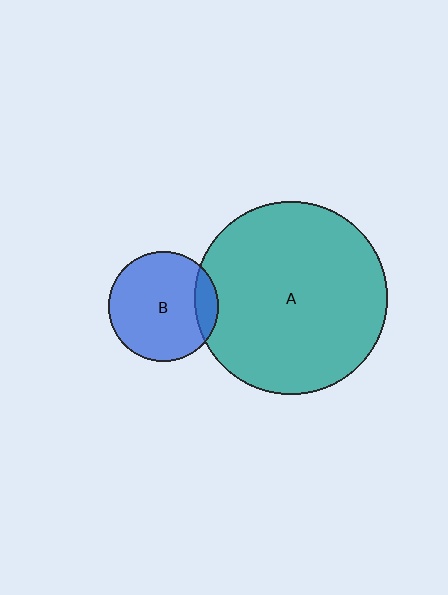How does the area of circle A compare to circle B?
Approximately 3.1 times.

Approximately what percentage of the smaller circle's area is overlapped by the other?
Approximately 15%.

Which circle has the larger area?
Circle A (teal).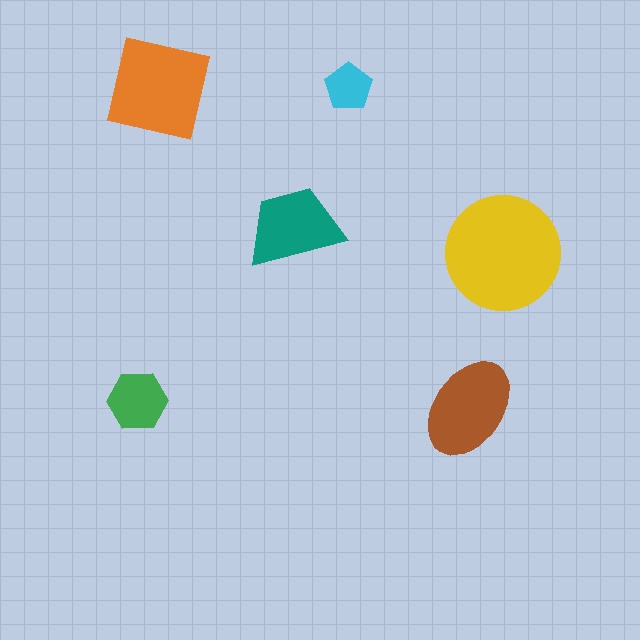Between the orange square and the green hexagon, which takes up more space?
The orange square.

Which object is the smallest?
The cyan pentagon.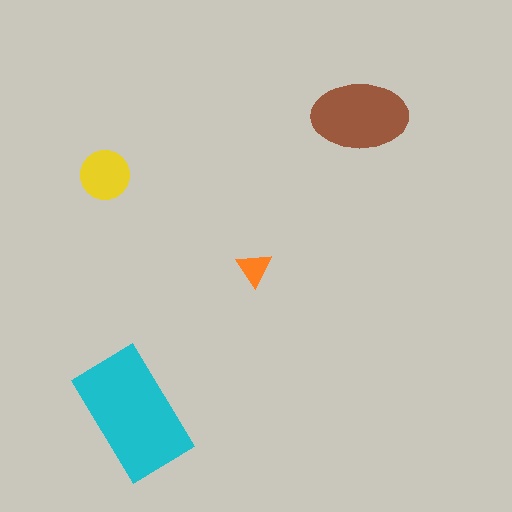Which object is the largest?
The cyan rectangle.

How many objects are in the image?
There are 4 objects in the image.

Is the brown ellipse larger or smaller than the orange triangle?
Larger.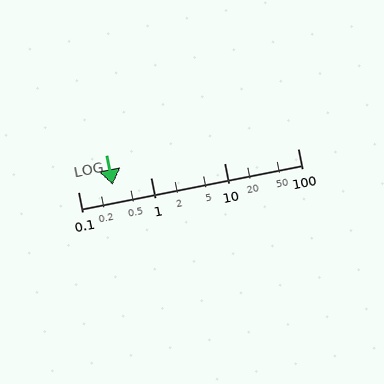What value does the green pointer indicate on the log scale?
The pointer indicates approximately 0.3.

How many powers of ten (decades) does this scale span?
The scale spans 3 decades, from 0.1 to 100.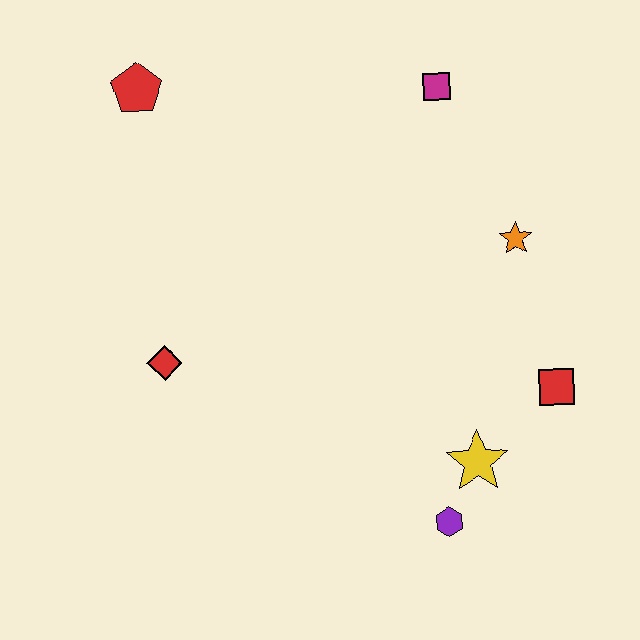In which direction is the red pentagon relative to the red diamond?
The red pentagon is above the red diamond.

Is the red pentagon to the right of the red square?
No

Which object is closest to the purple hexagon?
The yellow star is closest to the purple hexagon.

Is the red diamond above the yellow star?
Yes